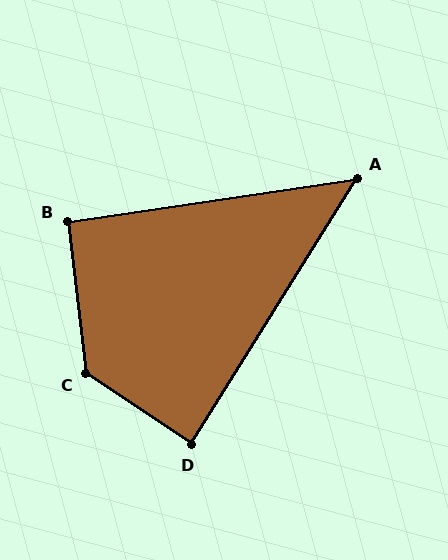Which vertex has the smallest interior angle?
A, at approximately 50 degrees.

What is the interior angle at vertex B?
Approximately 92 degrees (approximately right).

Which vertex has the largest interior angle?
C, at approximately 130 degrees.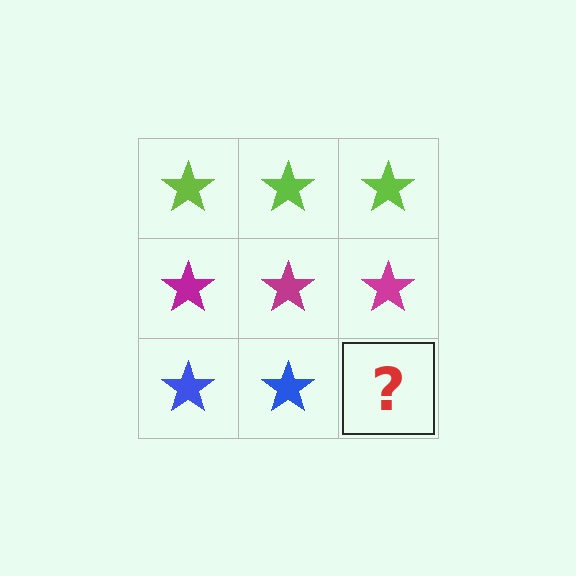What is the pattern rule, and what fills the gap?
The rule is that each row has a consistent color. The gap should be filled with a blue star.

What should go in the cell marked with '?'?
The missing cell should contain a blue star.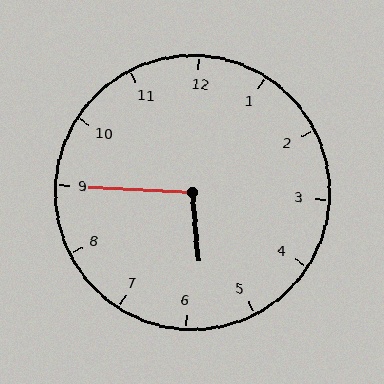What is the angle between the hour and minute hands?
Approximately 98 degrees.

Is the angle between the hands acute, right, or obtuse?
It is obtuse.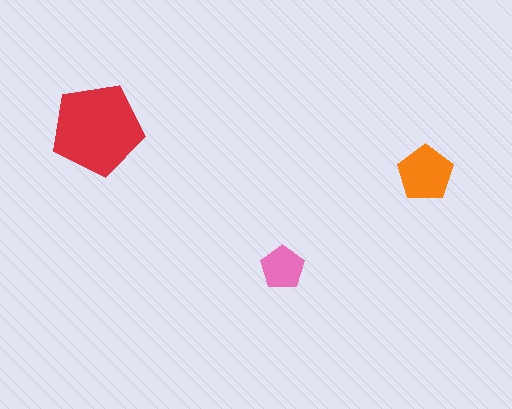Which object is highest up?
The red pentagon is topmost.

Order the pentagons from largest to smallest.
the red one, the orange one, the pink one.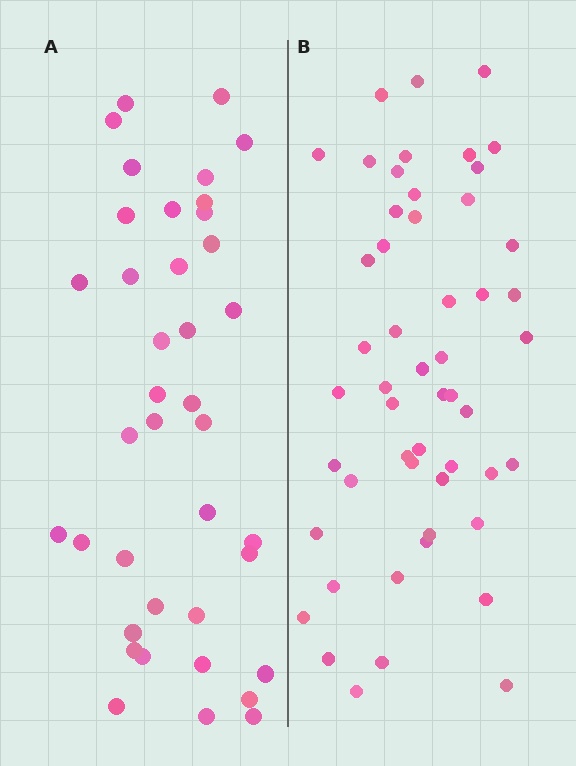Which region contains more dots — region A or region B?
Region B (the right region) has more dots.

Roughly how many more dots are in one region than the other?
Region B has approximately 15 more dots than region A.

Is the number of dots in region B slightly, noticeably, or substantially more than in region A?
Region B has noticeably more, but not dramatically so. The ratio is roughly 1.3 to 1.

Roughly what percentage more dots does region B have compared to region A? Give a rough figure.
About 35% more.